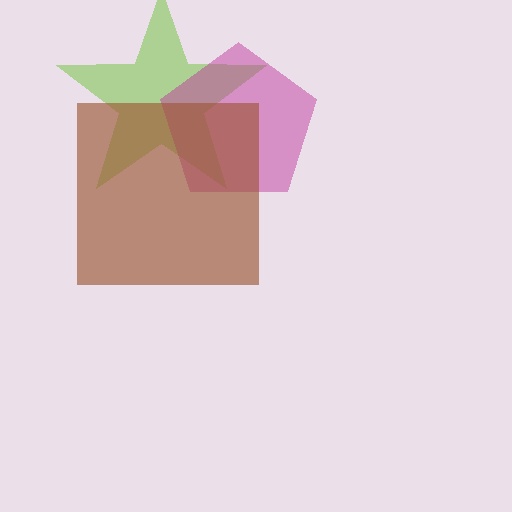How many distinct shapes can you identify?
There are 3 distinct shapes: a lime star, a magenta pentagon, a brown square.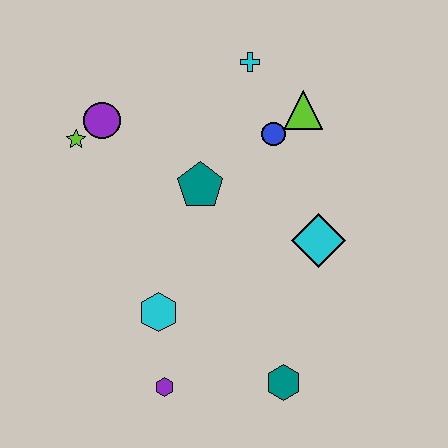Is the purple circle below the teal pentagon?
No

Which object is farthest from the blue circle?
The purple hexagon is farthest from the blue circle.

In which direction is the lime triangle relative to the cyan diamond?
The lime triangle is above the cyan diamond.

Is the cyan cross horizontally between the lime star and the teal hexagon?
Yes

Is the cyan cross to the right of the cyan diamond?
No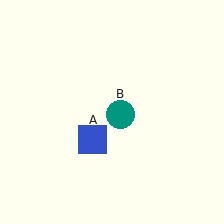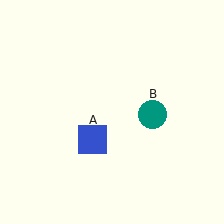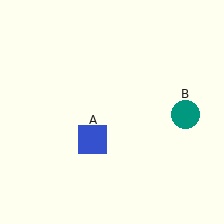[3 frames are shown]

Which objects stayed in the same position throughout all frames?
Blue square (object A) remained stationary.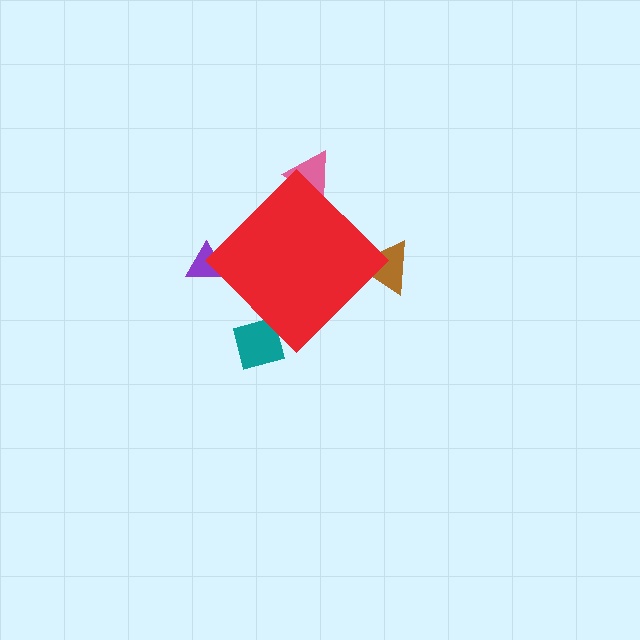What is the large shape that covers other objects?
A red diamond.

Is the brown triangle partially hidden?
Yes, the brown triangle is partially hidden behind the red diamond.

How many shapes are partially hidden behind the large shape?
4 shapes are partially hidden.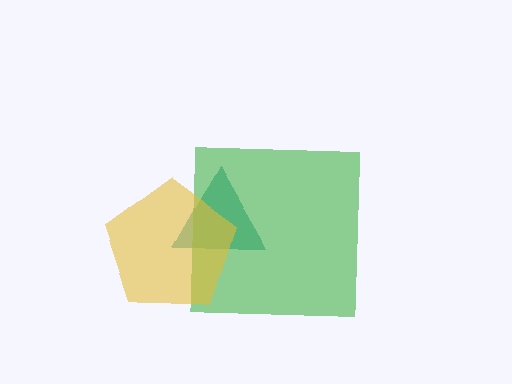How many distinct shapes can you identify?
There are 3 distinct shapes: a teal triangle, a green square, a yellow pentagon.